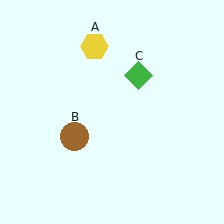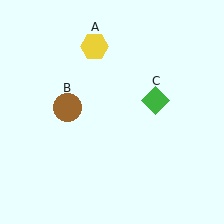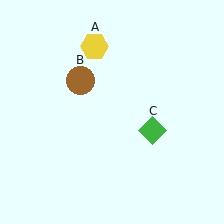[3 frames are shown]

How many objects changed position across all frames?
2 objects changed position: brown circle (object B), green diamond (object C).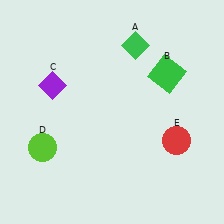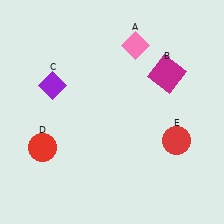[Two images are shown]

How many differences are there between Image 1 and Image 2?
There are 3 differences between the two images.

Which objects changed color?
A changed from green to pink. B changed from green to magenta. D changed from lime to red.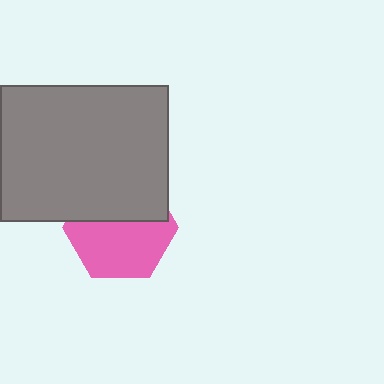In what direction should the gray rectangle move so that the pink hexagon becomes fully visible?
The gray rectangle should move up. That is the shortest direction to clear the overlap and leave the pink hexagon fully visible.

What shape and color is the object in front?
The object in front is a gray rectangle.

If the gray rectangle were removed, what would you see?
You would see the complete pink hexagon.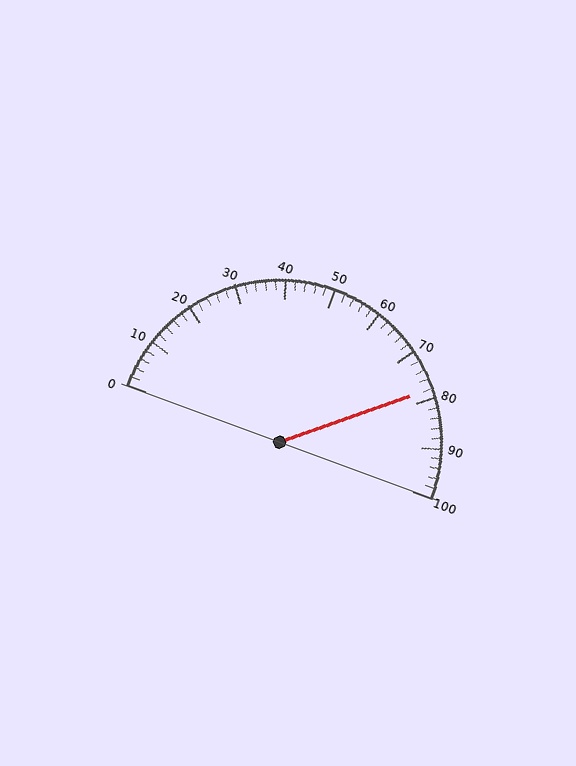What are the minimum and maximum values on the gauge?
The gauge ranges from 0 to 100.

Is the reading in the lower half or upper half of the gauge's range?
The reading is in the upper half of the range (0 to 100).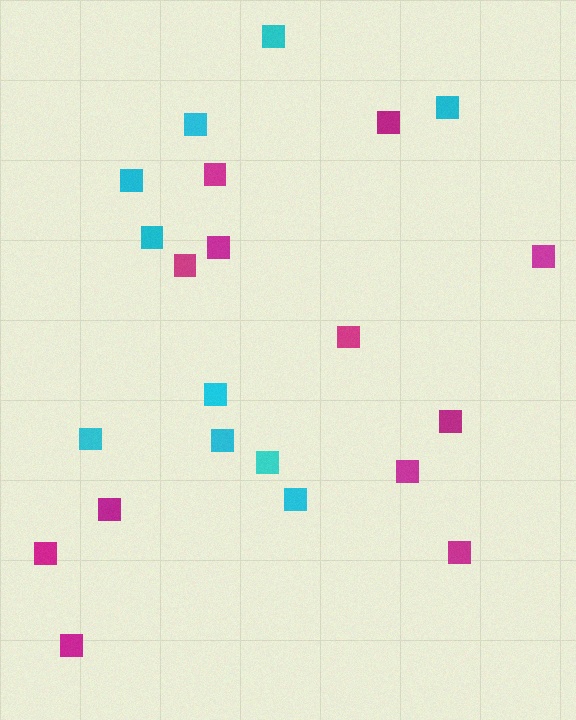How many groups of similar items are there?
There are 2 groups: one group of magenta squares (12) and one group of cyan squares (10).